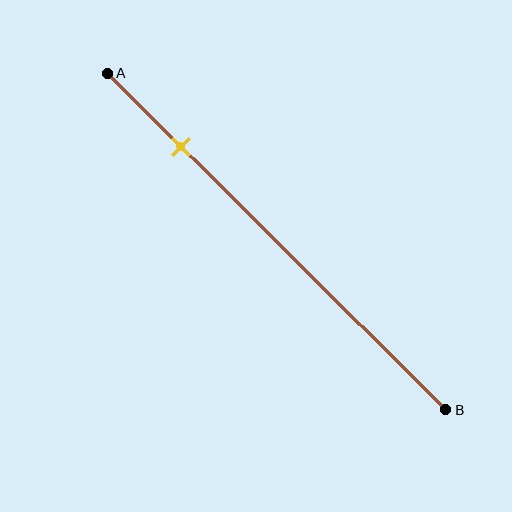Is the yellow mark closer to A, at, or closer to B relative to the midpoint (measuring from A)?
The yellow mark is closer to point A than the midpoint of segment AB.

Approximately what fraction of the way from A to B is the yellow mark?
The yellow mark is approximately 20% of the way from A to B.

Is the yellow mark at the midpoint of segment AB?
No, the mark is at about 20% from A, not at the 50% midpoint.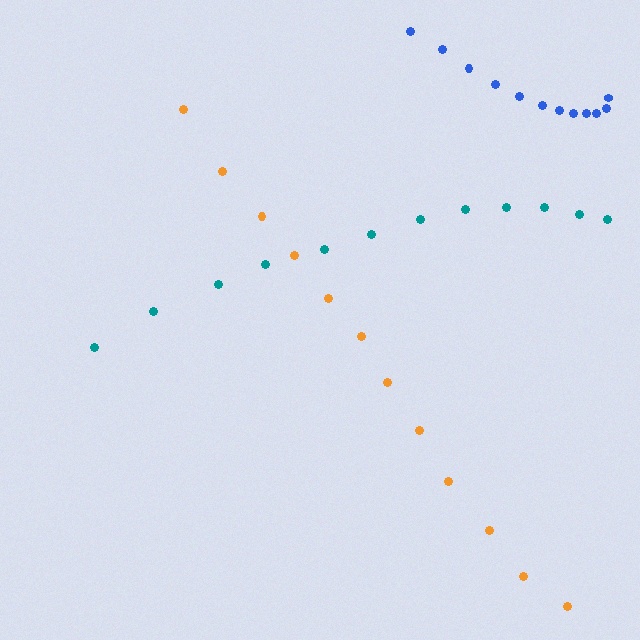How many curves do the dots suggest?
There are 3 distinct paths.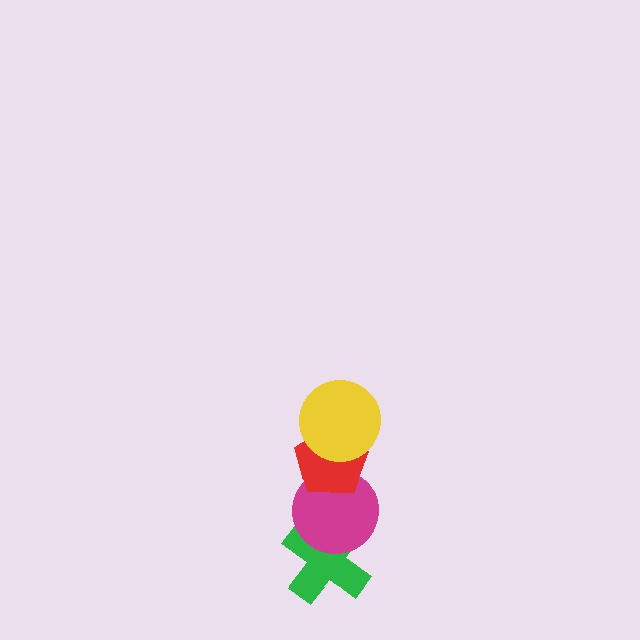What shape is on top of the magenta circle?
The red pentagon is on top of the magenta circle.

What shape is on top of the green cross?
The magenta circle is on top of the green cross.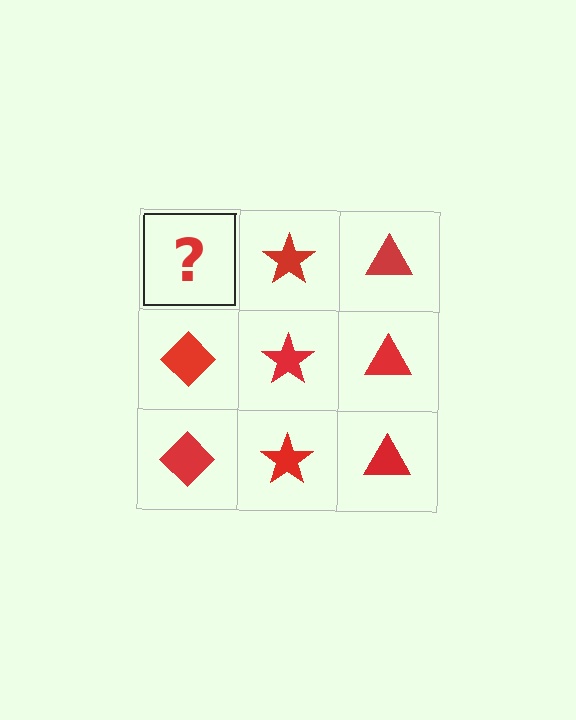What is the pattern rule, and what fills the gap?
The rule is that each column has a consistent shape. The gap should be filled with a red diamond.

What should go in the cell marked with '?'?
The missing cell should contain a red diamond.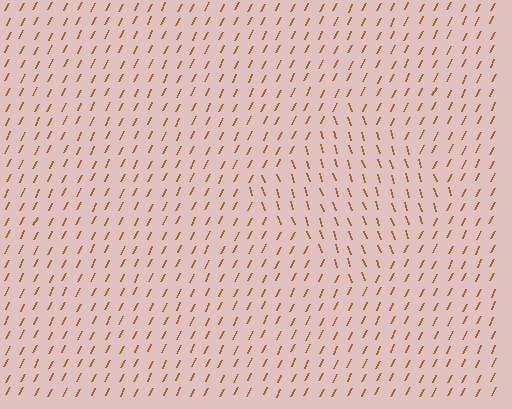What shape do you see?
I see a diamond.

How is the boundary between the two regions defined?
The boundary is defined purely by a change in line orientation (approximately 45 degrees difference). All lines are the same color and thickness.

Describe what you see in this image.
The image is filled with small brown line segments. A diamond region in the image has lines oriented differently from the surrounding lines, creating a visible texture boundary.